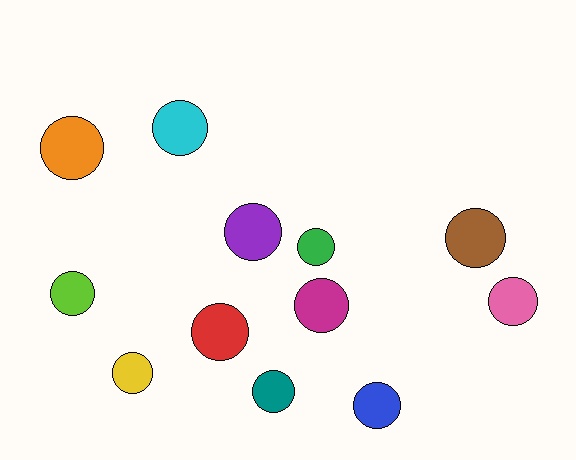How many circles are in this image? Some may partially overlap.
There are 12 circles.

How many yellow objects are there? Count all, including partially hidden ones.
There is 1 yellow object.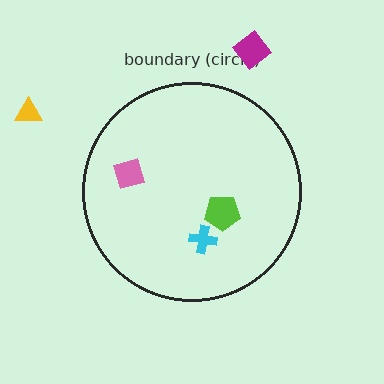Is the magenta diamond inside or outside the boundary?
Outside.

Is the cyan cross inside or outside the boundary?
Inside.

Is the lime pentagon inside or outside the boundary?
Inside.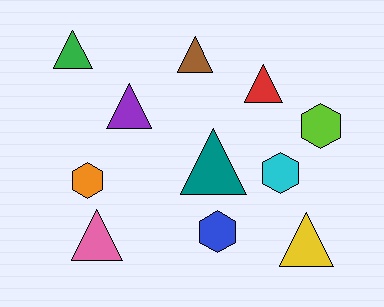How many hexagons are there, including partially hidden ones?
There are 4 hexagons.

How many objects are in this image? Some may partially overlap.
There are 11 objects.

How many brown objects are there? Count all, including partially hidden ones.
There is 1 brown object.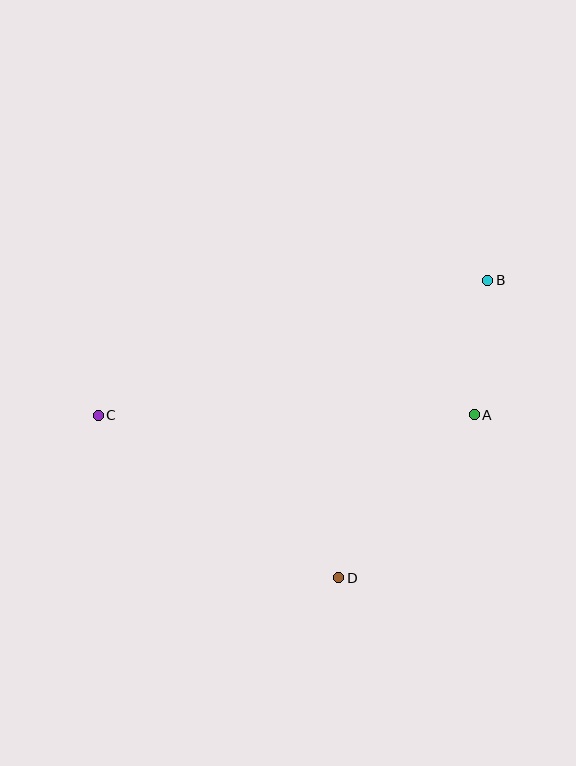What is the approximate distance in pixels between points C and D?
The distance between C and D is approximately 290 pixels.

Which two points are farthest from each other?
Points B and C are farthest from each other.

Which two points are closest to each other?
Points A and B are closest to each other.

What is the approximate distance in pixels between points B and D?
The distance between B and D is approximately 333 pixels.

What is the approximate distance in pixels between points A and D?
The distance between A and D is approximately 212 pixels.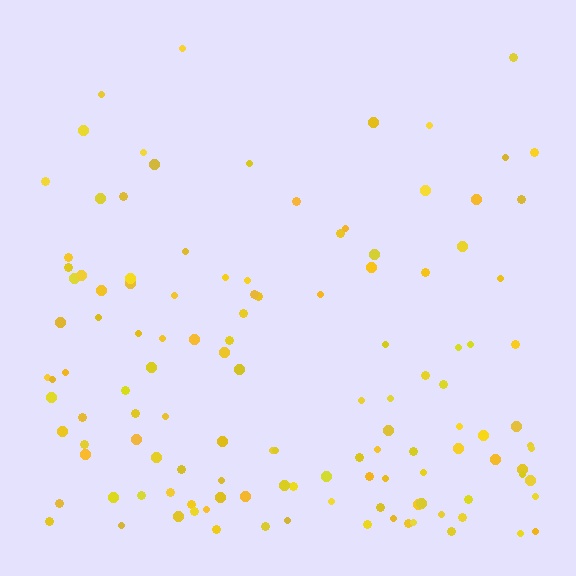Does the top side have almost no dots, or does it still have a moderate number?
Still a moderate number, just noticeably fewer than the bottom.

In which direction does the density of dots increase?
From top to bottom, with the bottom side densest.